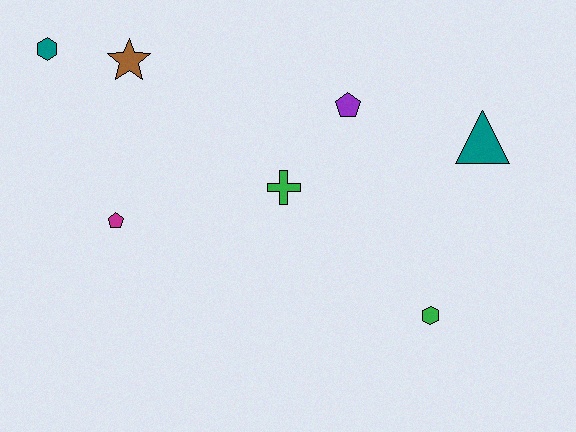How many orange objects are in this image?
There are no orange objects.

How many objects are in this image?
There are 7 objects.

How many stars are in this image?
There is 1 star.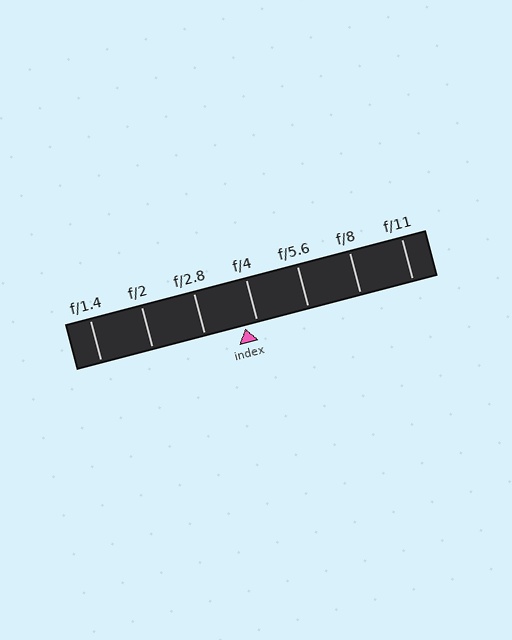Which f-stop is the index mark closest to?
The index mark is closest to f/4.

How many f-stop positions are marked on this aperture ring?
There are 7 f-stop positions marked.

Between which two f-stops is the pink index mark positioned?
The index mark is between f/2.8 and f/4.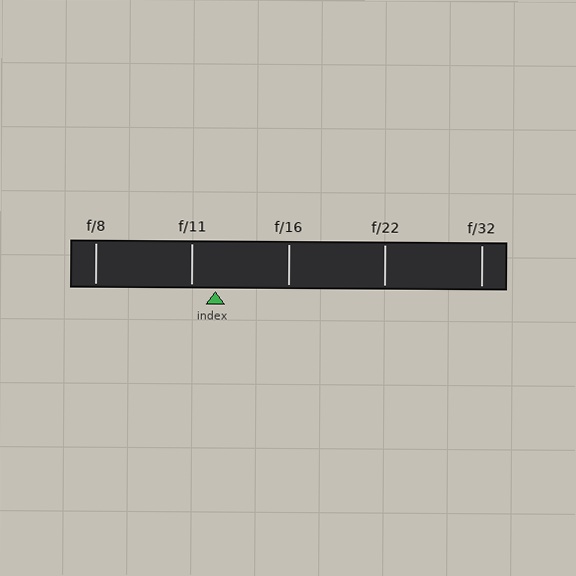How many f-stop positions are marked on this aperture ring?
There are 5 f-stop positions marked.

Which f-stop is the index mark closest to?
The index mark is closest to f/11.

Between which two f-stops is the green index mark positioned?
The index mark is between f/11 and f/16.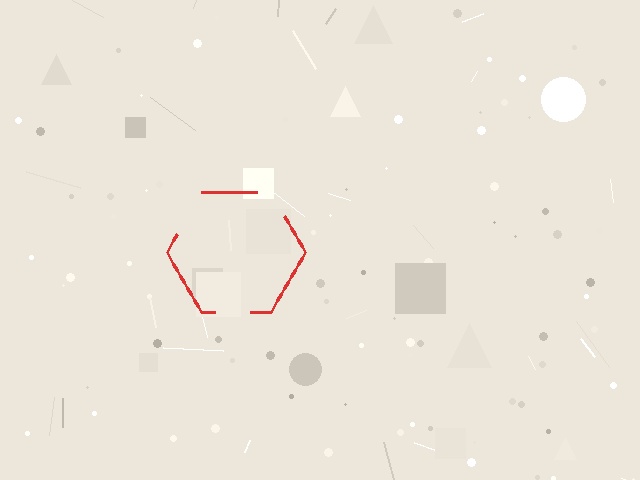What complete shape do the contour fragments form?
The contour fragments form a hexagon.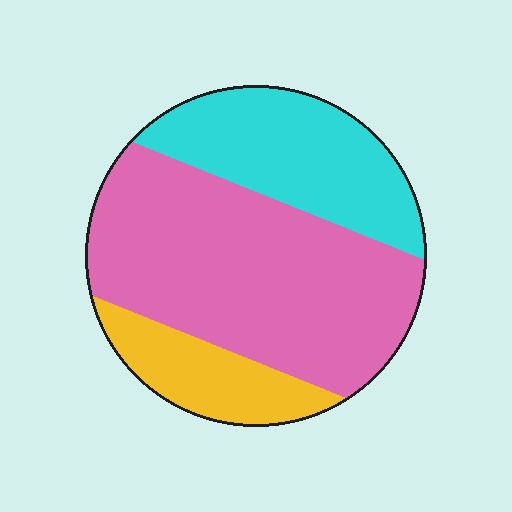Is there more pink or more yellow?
Pink.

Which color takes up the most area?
Pink, at roughly 55%.